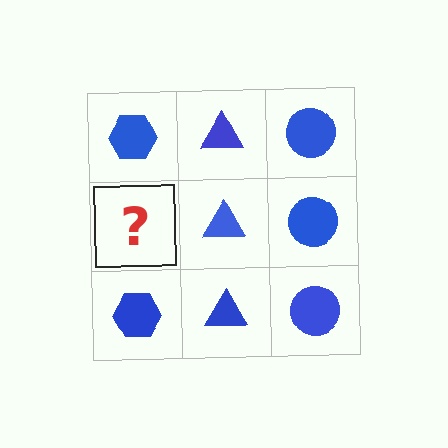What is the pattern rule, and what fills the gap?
The rule is that each column has a consistent shape. The gap should be filled with a blue hexagon.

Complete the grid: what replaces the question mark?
The question mark should be replaced with a blue hexagon.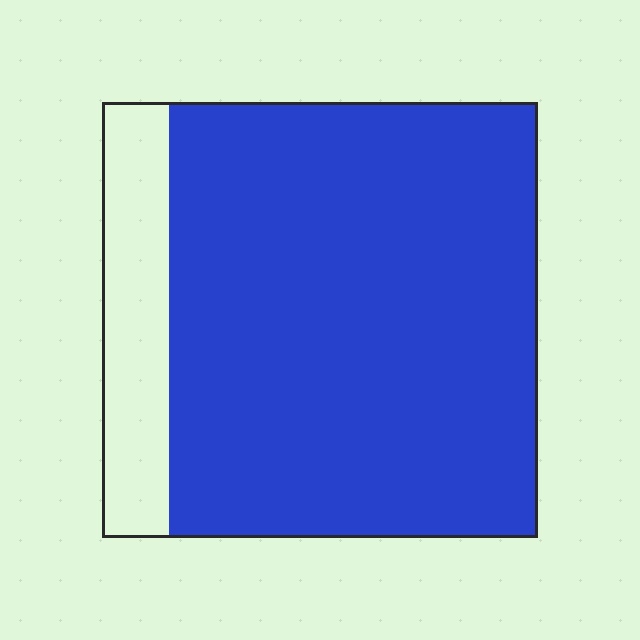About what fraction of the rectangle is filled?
About five sixths (5/6).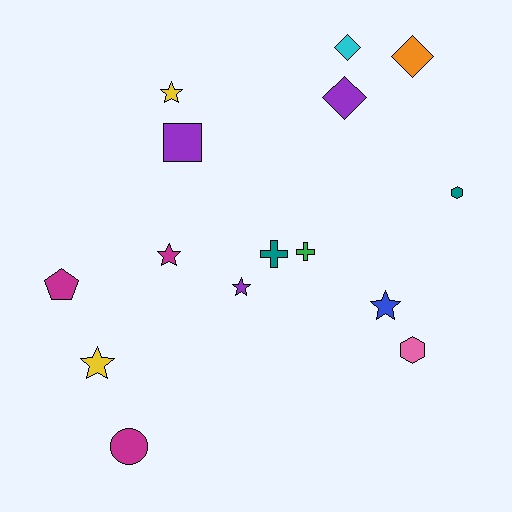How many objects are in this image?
There are 15 objects.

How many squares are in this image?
There is 1 square.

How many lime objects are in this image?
There are no lime objects.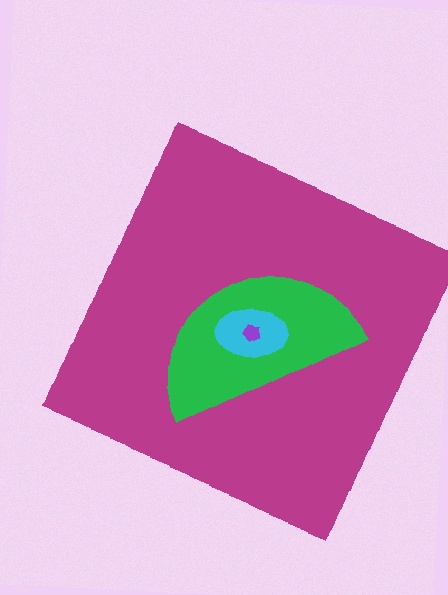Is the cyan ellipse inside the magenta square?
Yes.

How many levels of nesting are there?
4.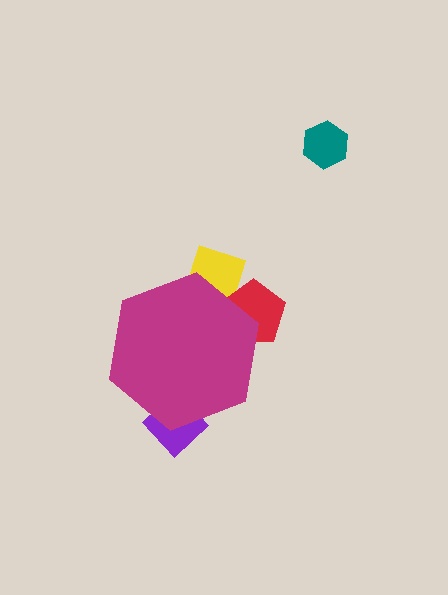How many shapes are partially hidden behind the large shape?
3 shapes are partially hidden.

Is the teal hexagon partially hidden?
No, the teal hexagon is fully visible.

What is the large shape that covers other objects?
A magenta hexagon.